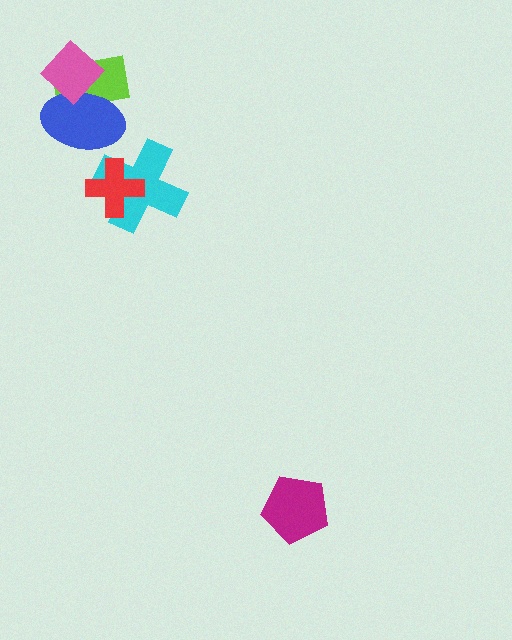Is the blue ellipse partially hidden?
Yes, it is partially covered by another shape.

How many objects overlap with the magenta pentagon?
0 objects overlap with the magenta pentagon.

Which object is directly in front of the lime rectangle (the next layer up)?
The blue ellipse is directly in front of the lime rectangle.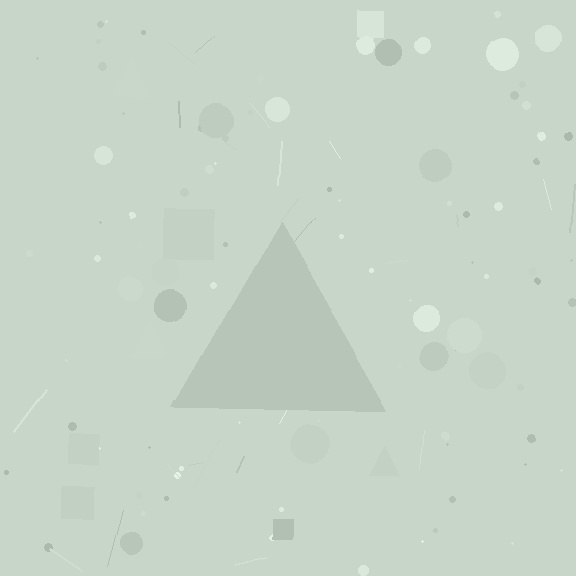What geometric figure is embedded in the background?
A triangle is embedded in the background.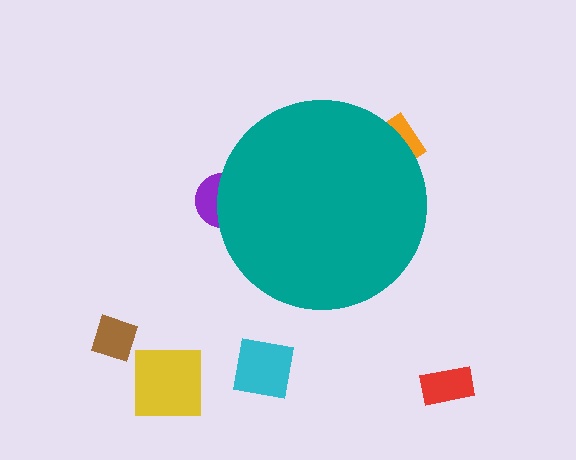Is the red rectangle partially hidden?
No, the red rectangle is fully visible.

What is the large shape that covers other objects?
A teal circle.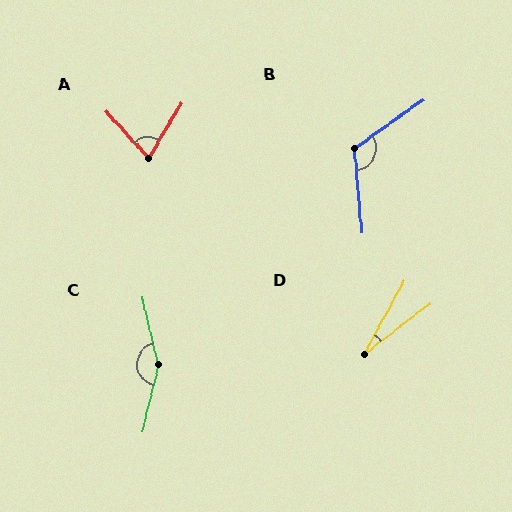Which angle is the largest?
C, at approximately 154 degrees.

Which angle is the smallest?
D, at approximately 24 degrees.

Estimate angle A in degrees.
Approximately 73 degrees.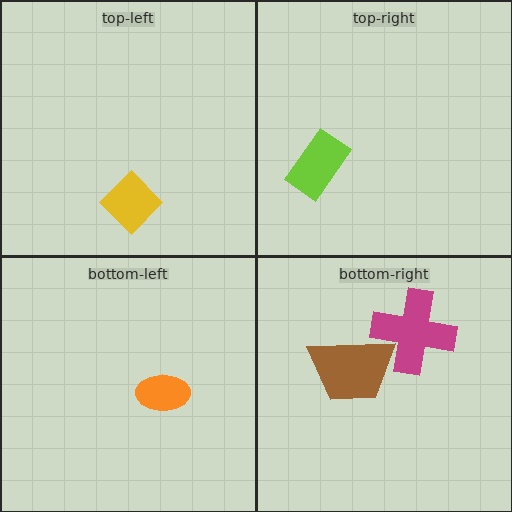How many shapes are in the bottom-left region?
1.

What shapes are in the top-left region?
The yellow diamond.